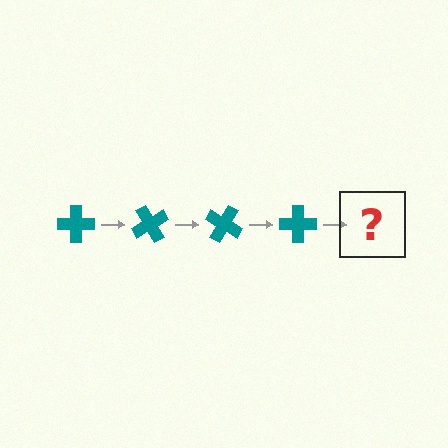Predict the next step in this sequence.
The next step is a teal cross rotated 240 degrees.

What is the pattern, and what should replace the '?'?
The pattern is that the cross rotates 60 degrees each step. The '?' should be a teal cross rotated 240 degrees.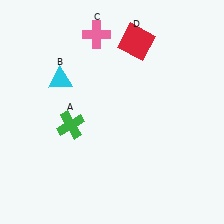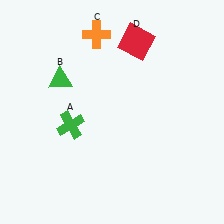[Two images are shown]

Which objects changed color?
B changed from cyan to green. C changed from pink to orange.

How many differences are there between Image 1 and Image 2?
There are 2 differences between the two images.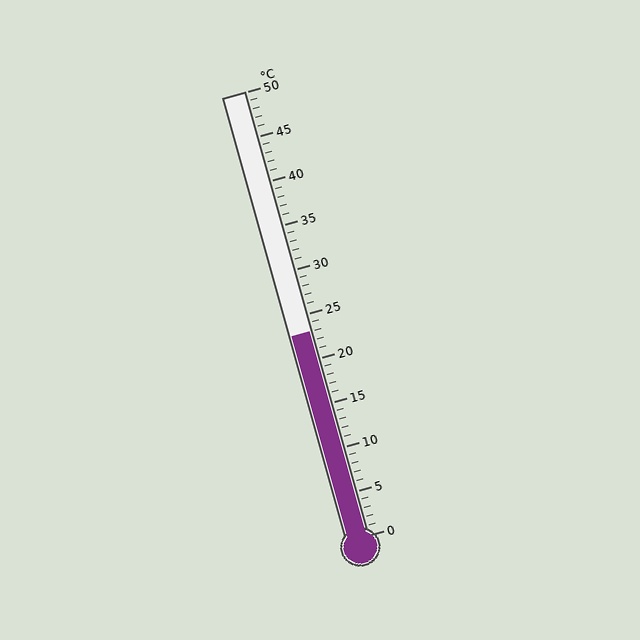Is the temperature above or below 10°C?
The temperature is above 10°C.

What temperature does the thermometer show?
The thermometer shows approximately 23°C.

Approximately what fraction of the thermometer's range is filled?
The thermometer is filled to approximately 45% of its range.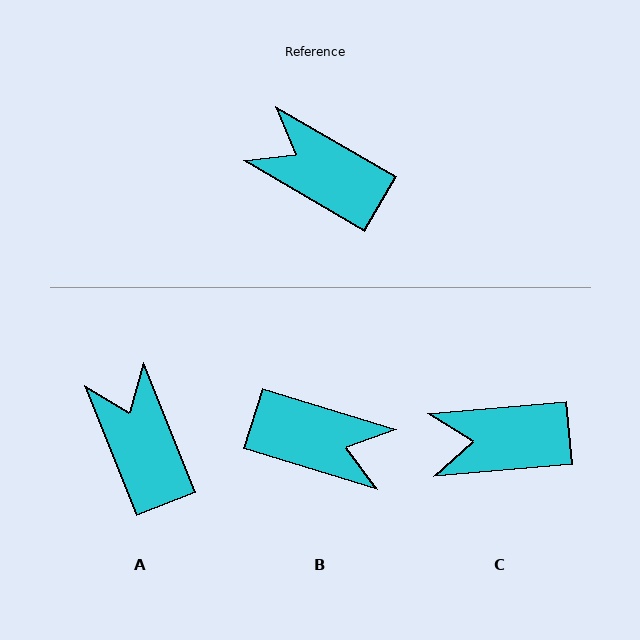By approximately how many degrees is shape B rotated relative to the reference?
Approximately 167 degrees clockwise.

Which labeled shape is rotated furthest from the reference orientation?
B, about 167 degrees away.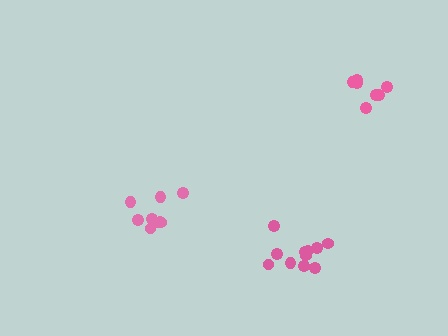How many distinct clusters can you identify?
There are 3 distinct clusters.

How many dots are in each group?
Group 1: 9 dots, Group 2: 11 dots, Group 3: 7 dots (27 total).